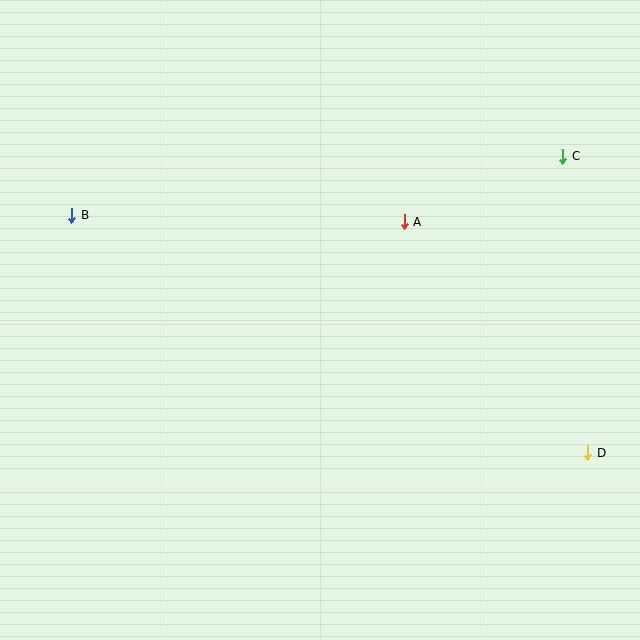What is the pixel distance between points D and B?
The distance between D and B is 568 pixels.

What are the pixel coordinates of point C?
Point C is at (563, 156).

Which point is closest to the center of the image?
Point A at (404, 222) is closest to the center.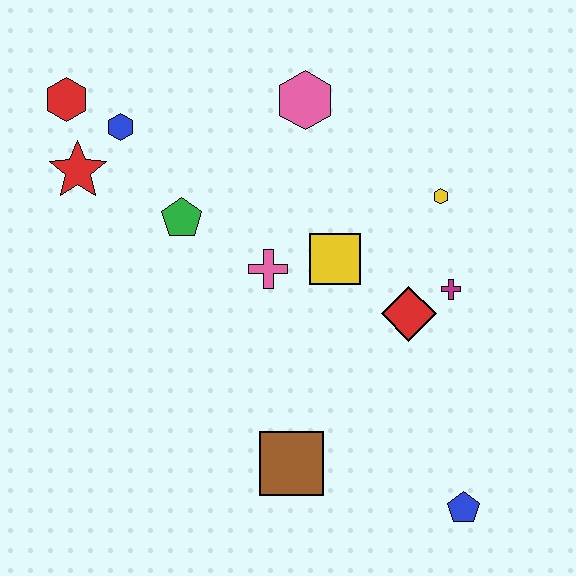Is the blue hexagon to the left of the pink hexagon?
Yes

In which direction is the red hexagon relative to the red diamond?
The red hexagon is to the left of the red diamond.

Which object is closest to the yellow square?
The pink cross is closest to the yellow square.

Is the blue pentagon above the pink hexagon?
No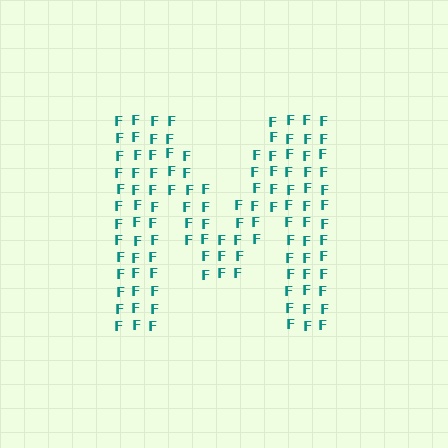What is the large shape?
The large shape is the letter M.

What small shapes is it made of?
It is made of small letter F's.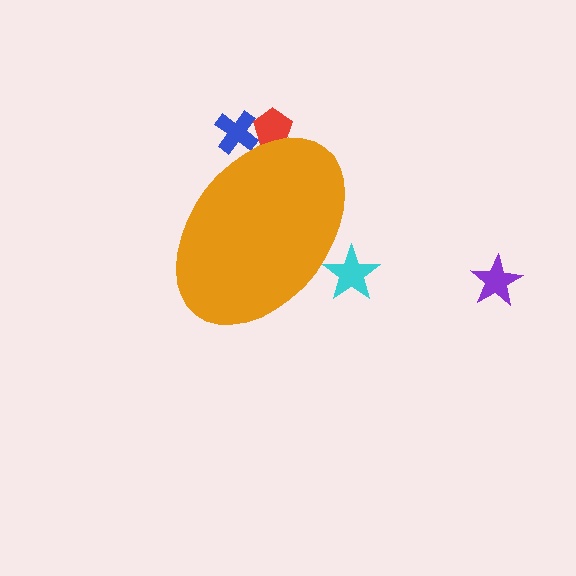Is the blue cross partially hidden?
Yes, the blue cross is partially hidden behind the orange ellipse.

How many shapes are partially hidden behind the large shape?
3 shapes are partially hidden.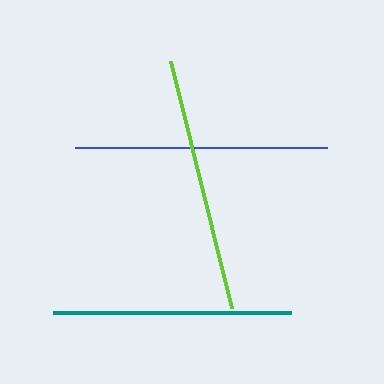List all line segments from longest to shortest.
From longest to shortest: lime, blue, teal.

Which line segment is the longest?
The lime line is the longest at approximately 254 pixels.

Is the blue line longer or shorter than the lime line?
The lime line is longer than the blue line.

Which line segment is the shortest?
The teal line is the shortest at approximately 238 pixels.